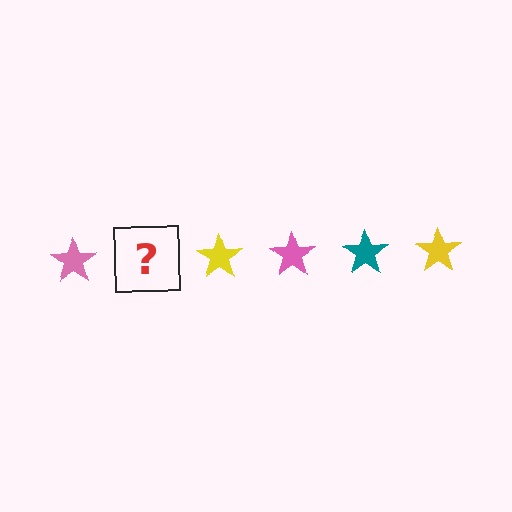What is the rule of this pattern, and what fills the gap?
The rule is that the pattern cycles through pink, teal, yellow stars. The gap should be filled with a teal star.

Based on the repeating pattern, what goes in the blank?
The blank should be a teal star.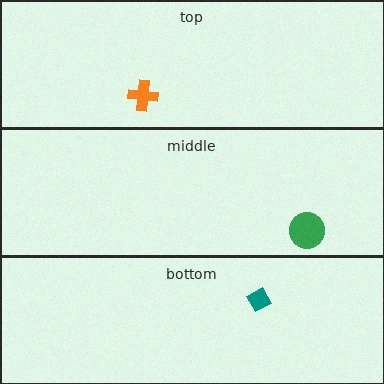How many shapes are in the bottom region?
1.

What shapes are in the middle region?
The green circle.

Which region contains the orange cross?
The top region.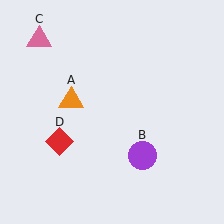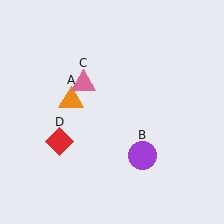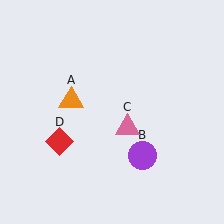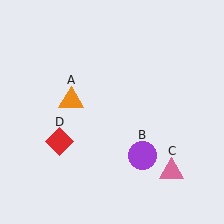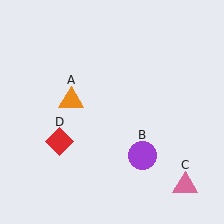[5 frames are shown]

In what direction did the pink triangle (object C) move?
The pink triangle (object C) moved down and to the right.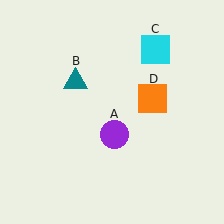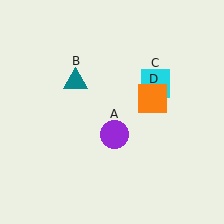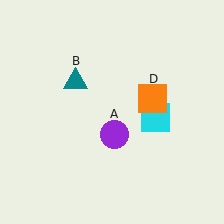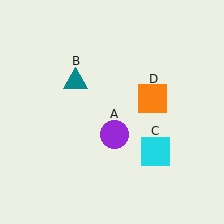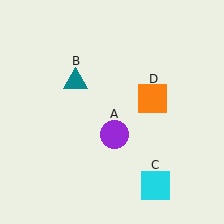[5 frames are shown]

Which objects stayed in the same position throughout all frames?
Purple circle (object A) and teal triangle (object B) and orange square (object D) remained stationary.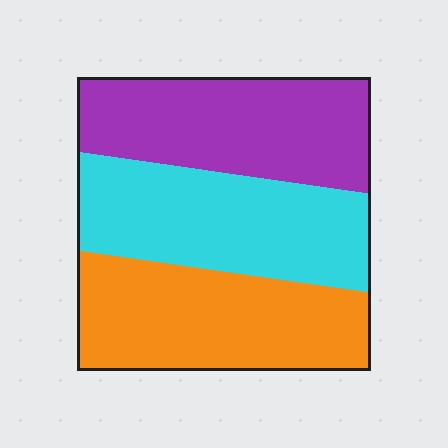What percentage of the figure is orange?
Orange covers roughly 35% of the figure.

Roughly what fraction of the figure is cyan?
Cyan covers about 35% of the figure.